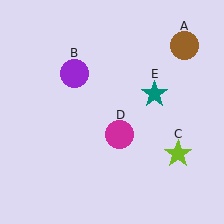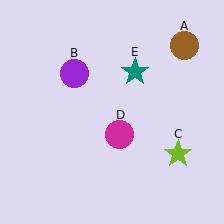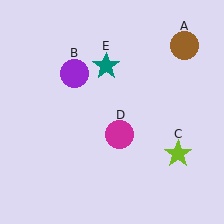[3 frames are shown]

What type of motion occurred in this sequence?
The teal star (object E) rotated counterclockwise around the center of the scene.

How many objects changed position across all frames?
1 object changed position: teal star (object E).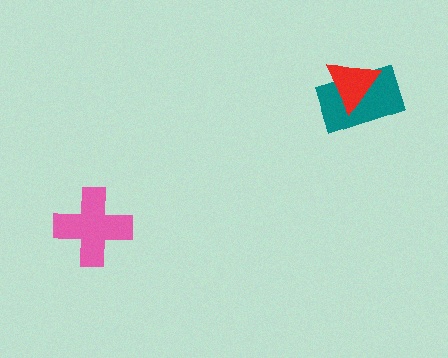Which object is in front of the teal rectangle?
The red triangle is in front of the teal rectangle.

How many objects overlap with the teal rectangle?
1 object overlaps with the teal rectangle.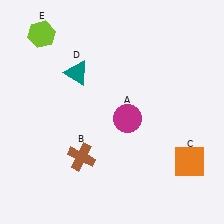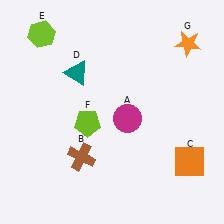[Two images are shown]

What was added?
A lime pentagon (F), an orange star (G) were added in Image 2.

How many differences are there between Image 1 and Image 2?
There are 2 differences between the two images.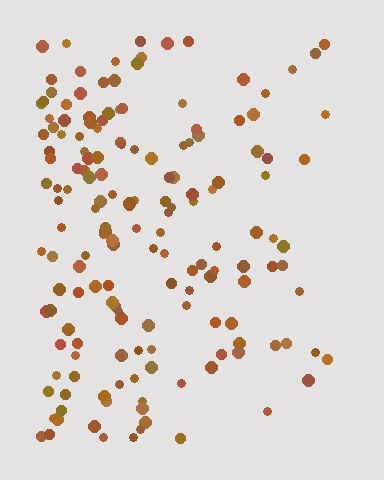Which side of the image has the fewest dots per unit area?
The right.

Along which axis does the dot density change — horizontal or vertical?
Horizontal.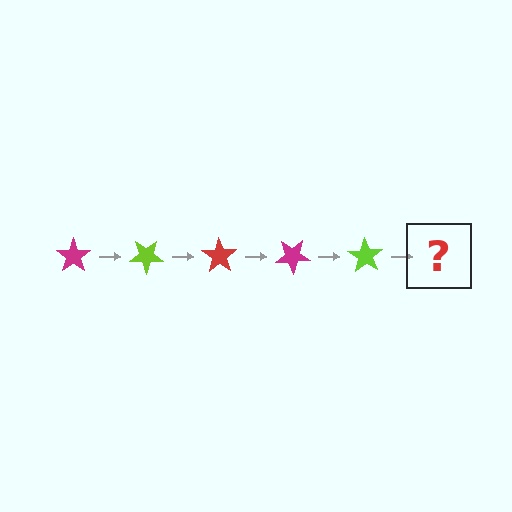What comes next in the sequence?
The next element should be a red star, rotated 175 degrees from the start.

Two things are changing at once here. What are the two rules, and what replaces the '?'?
The two rules are that it rotates 35 degrees each step and the color cycles through magenta, lime, and red. The '?' should be a red star, rotated 175 degrees from the start.